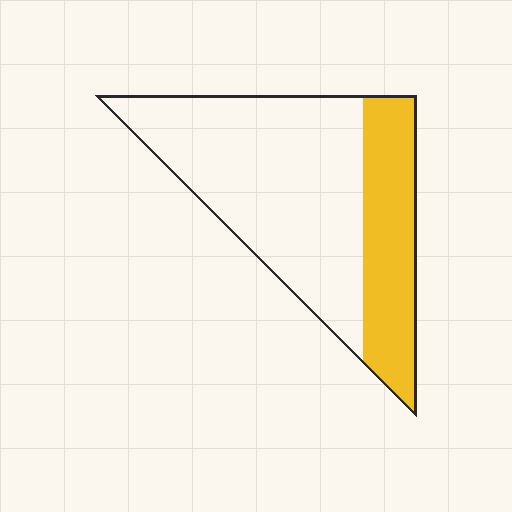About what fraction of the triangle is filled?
About one third (1/3).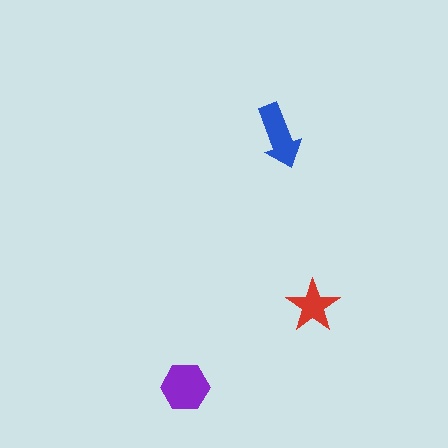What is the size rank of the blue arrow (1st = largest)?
2nd.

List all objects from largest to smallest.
The purple hexagon, the blue arrow, the red star.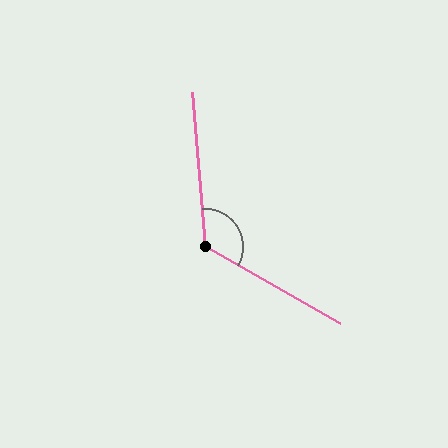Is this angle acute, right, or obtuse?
It is obtuse.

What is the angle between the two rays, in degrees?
Approximately 124 degrees.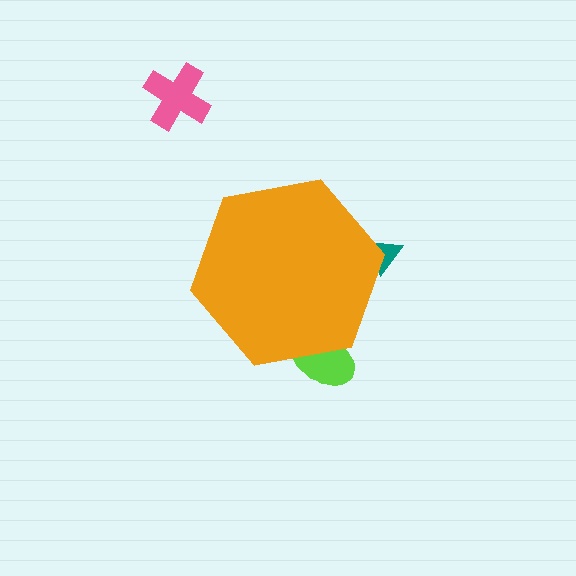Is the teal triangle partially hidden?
Yes, the teal triangle is partially hidden behind the orange hexagon.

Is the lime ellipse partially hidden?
Yes, the lime ellipse is partially hidden behind the orange hexagon.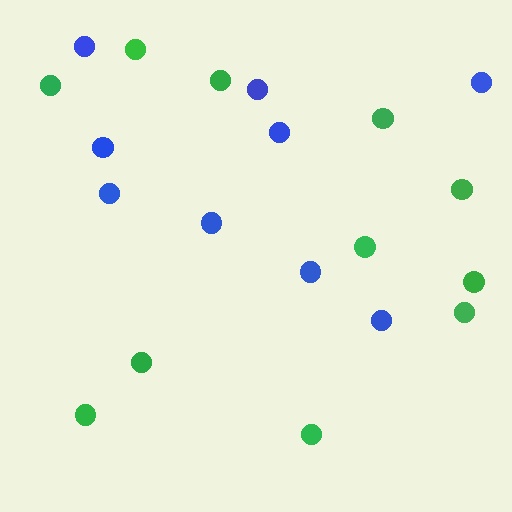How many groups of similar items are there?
There are 2 groups: one group of green circles (11) and one group of blue circles (9).